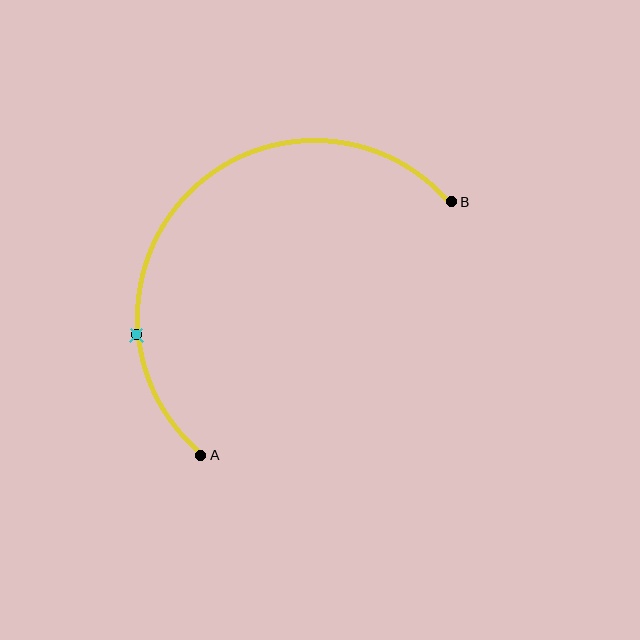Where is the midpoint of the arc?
The arc midpoint is the point on the curve farthest from the straight line joining A and B. It sits above and to the left of that line.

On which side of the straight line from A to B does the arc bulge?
The arc bulges above and to the left of the straight line connecting A and B.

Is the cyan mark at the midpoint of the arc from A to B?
No. The cyan mark lies on the arc but is closer to endpoint A. The arc midpoint would be at the point on the curve equidistant along the arc from both A and B.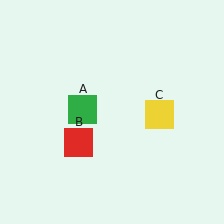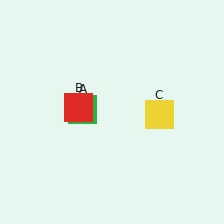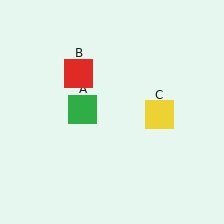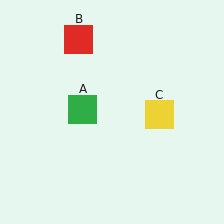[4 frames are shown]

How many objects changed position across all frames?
1 object changed position: red square (object B).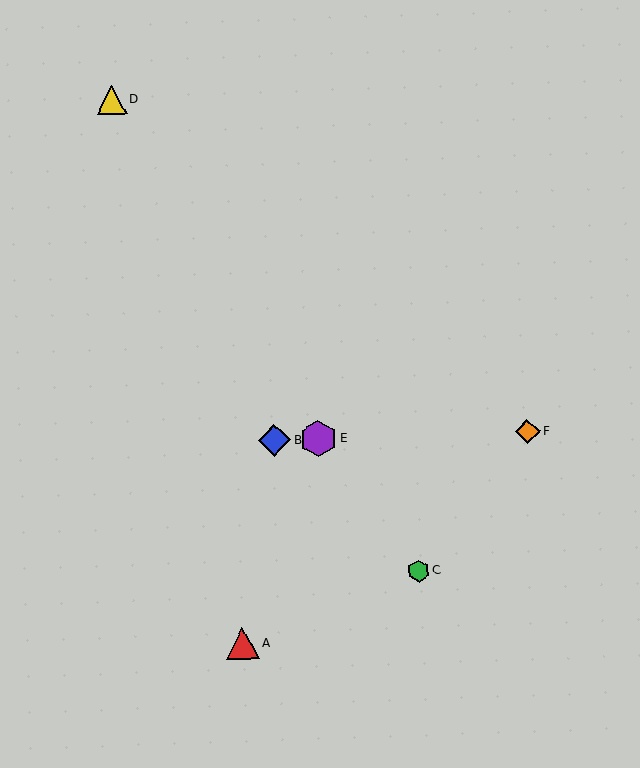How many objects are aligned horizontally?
3 objects (B, E, F) are aligned horizontally.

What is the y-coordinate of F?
Object F is at y≈431.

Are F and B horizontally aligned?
Yes, both are at y≈431.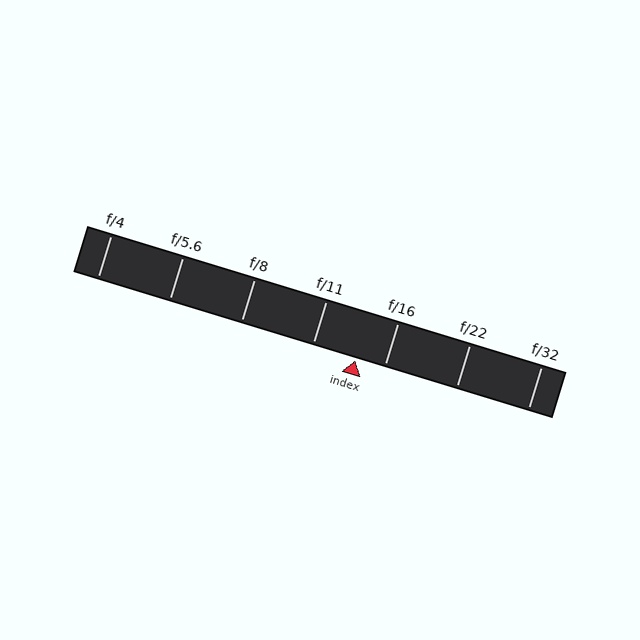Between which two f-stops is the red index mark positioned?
The index mark is between f/11 and f/16.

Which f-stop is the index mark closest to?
The index mark is closest to f/16.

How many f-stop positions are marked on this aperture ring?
There are 7 f-stop positions marked.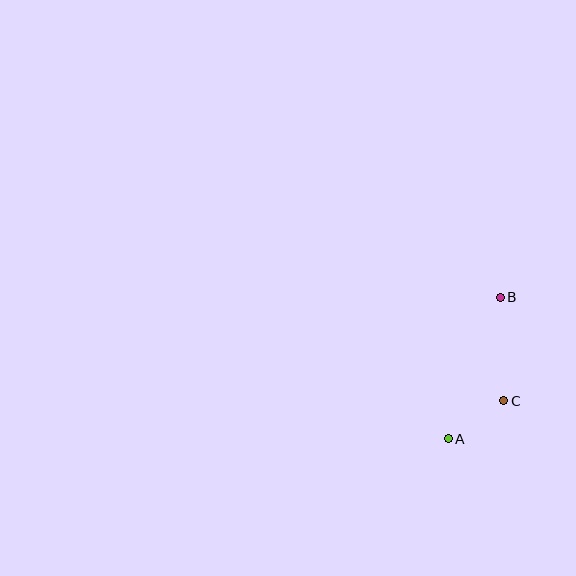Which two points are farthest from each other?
Points A and B are farthest from each other.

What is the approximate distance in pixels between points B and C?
The distance between B and C is approximately 104 pixels.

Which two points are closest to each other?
Points A and C are closest to each other.